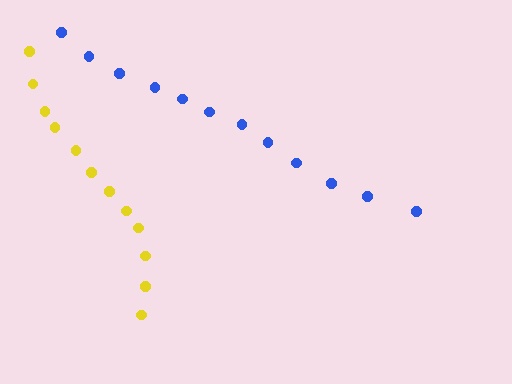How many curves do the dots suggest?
There are 2 distinct paths.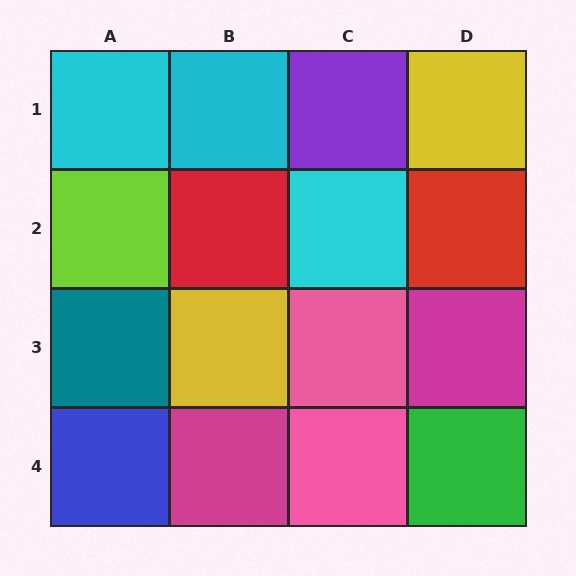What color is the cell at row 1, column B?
Cyan.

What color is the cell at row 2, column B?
Red.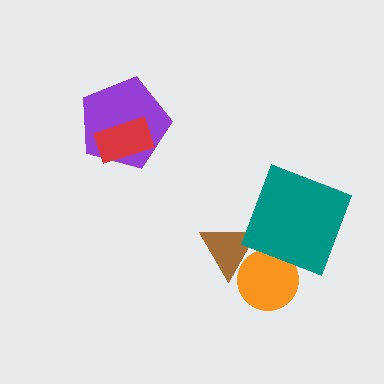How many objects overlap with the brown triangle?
1 object overlaps with the brown triangle.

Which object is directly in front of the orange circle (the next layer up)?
The brown triangle is directly in front of the orange circle.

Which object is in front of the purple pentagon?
The red rectangle is in front of the purple pentagon.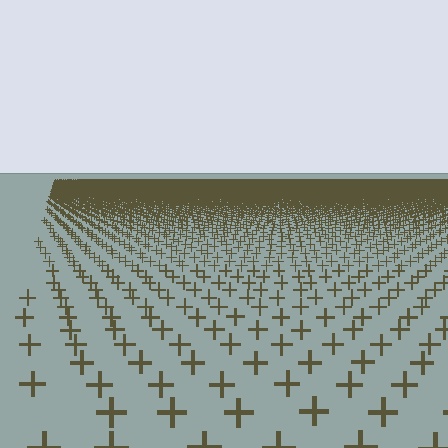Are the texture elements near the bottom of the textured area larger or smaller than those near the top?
Larger. Near the bottom, elements are closer to the viewer and appear at a bigger on-screen size.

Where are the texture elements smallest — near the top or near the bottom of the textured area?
Near the top.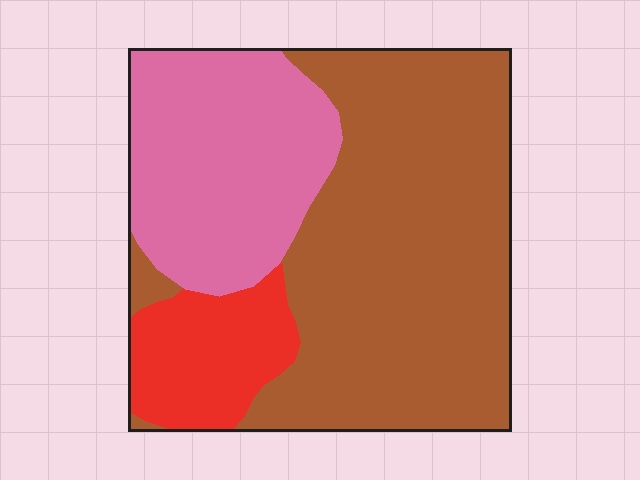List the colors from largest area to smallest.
From largest to smallest: brown, pink, red.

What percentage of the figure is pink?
Pink takes up between a sixth and a third of the figure.